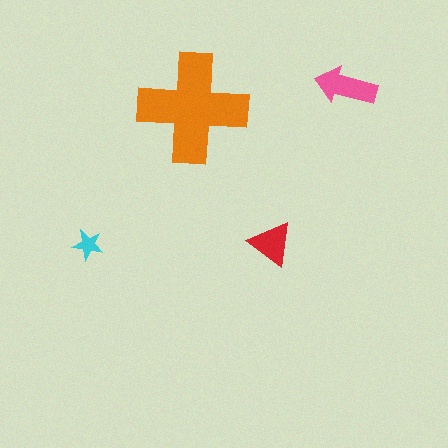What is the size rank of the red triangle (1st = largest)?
3rd.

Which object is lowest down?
The cyan star is bottommost.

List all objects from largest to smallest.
The orange cross, the pink arrow, the red triangle, the cyan star.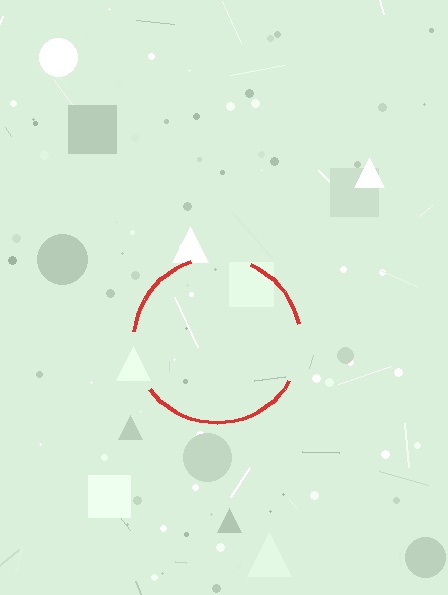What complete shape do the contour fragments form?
The contour fragments form a circle.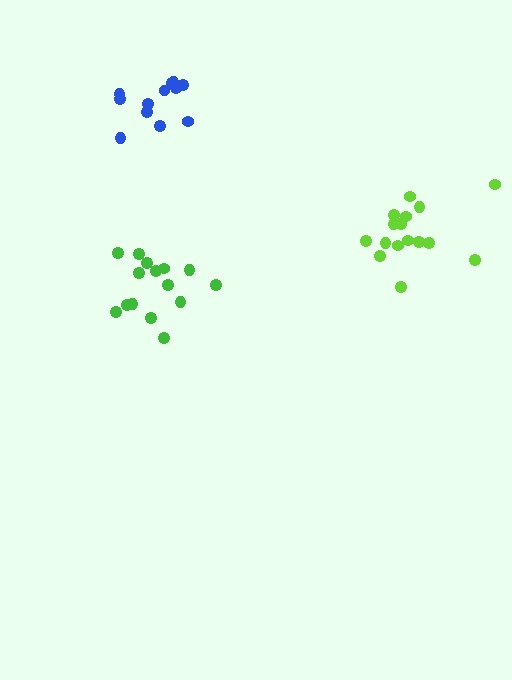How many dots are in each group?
Group 1: 15 dots, Group 2: 16 dots, Group 3: 12 dots (43 total).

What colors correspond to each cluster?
The clusters are colored: green, lime, blue.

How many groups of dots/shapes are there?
There are 3 groups.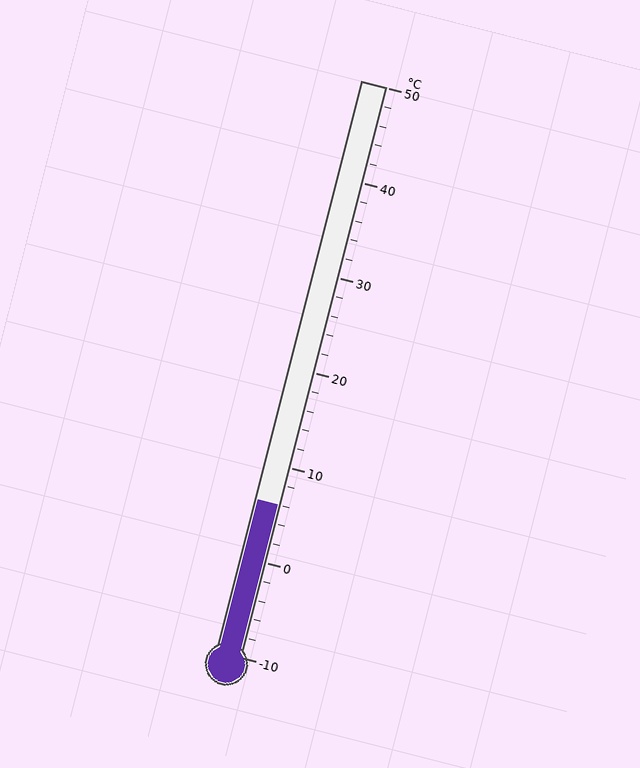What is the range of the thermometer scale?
The thermometer scale ranges from -10°C to 50°C.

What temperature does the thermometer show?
The thermometer shows approximately 6°C.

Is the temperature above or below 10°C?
The temperature is below 10°C.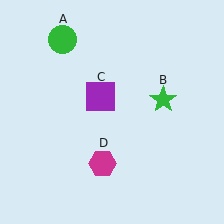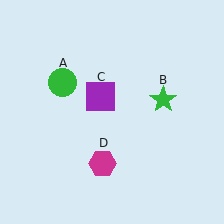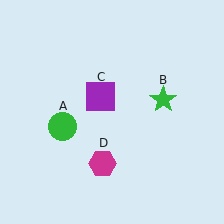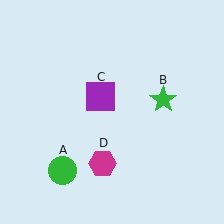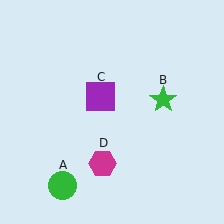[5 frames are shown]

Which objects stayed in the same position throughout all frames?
Green star (object B) and purple square (object C) and magenta hexagon (object D) remained stationary.